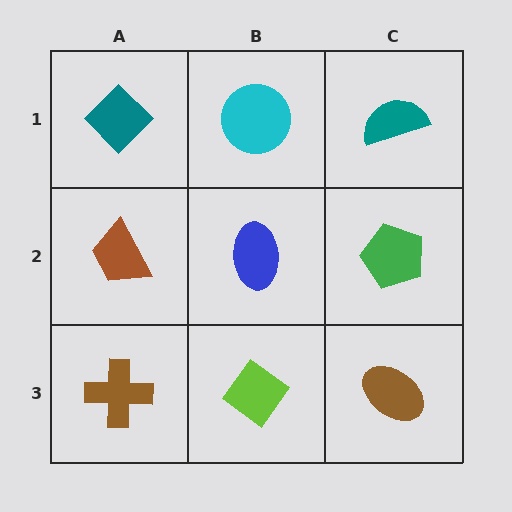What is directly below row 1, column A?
A brown trapezoid.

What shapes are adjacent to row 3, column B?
A blue ellipse (row 2, column B), a brown cross (row 3, column A), a brown ellipse (row 3, column C).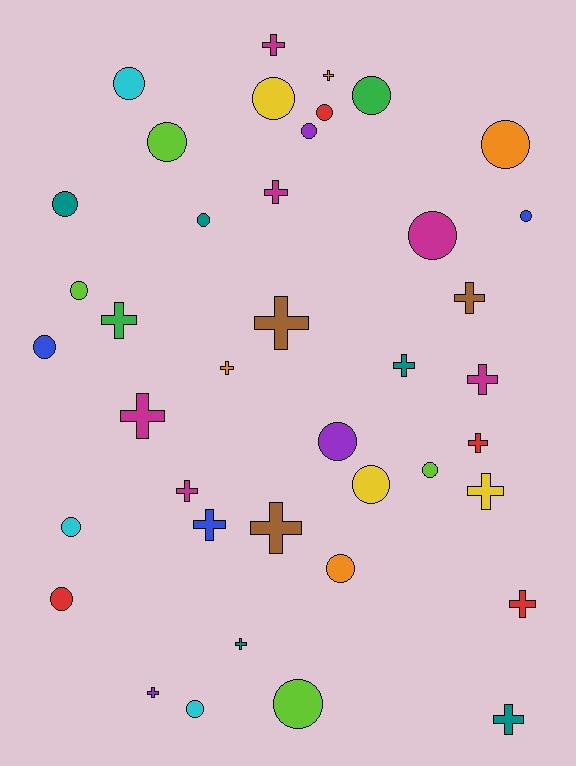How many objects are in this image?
There are 40 objects.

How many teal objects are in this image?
There are 5 teal objects.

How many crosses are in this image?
There are 19 crosses.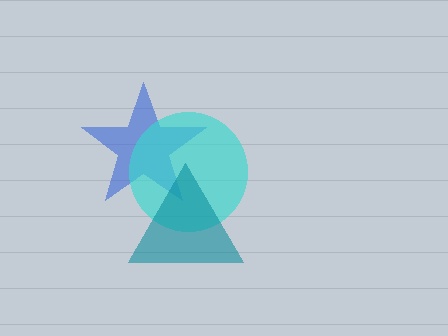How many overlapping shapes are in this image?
There are 3 overlapping shapes in the image.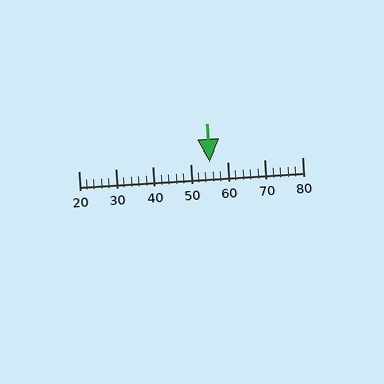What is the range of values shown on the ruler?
The ruler shows values from 20 to 80.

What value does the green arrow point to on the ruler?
The green arrow points to approximately 55.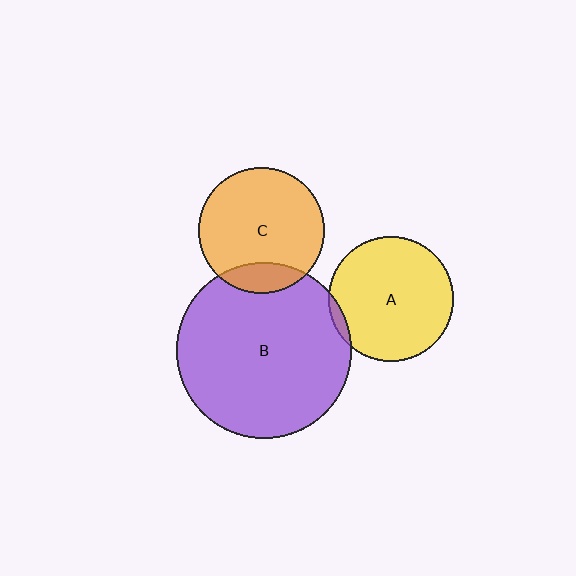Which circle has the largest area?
Circle B (purple).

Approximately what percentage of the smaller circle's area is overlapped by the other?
Approximately 15%.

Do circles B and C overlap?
Yes.